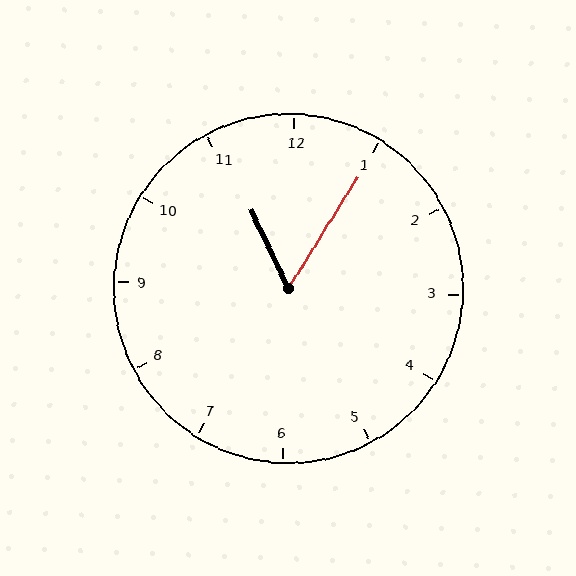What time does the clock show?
11:05.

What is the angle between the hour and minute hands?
Approximately 58 degrees.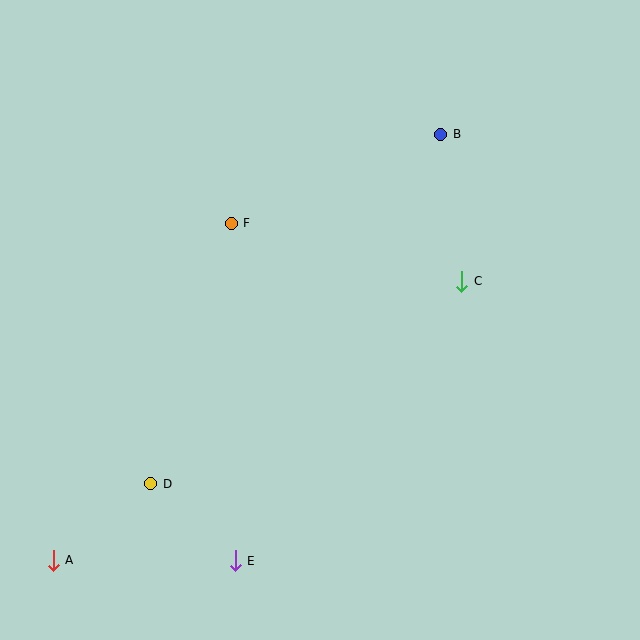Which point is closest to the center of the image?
Point F at (231, 223) is closest to the center.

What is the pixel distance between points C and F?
The distance between C and F is 238 pixels.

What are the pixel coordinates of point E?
Point E is at (235, 561).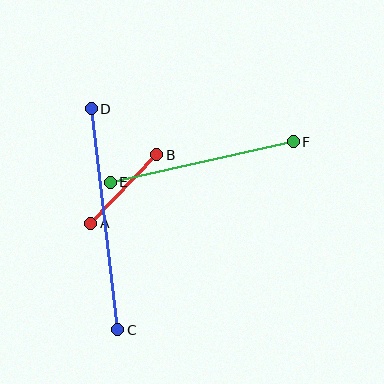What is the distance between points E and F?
The distance is approximately 187 pixels.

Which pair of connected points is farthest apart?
Points C and D are farthest apart.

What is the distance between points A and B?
The distance is approximately 95 pixels.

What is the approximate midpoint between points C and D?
The midpoint is at approximately (104, 219) pixels.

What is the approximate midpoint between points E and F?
The midpoint is at approximately (202, 162) pixels.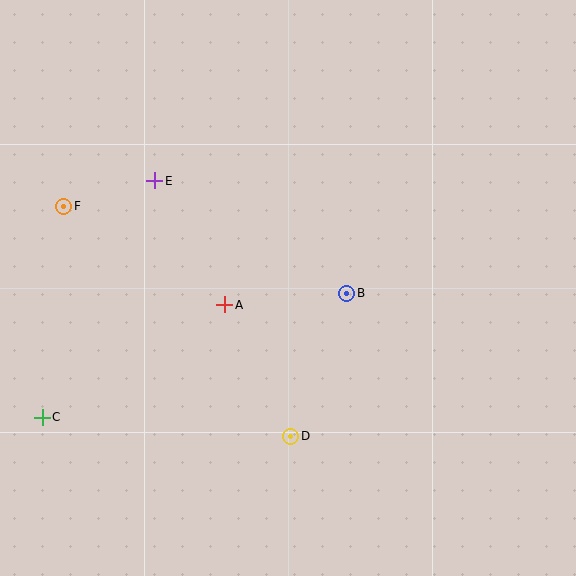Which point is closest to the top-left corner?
Point F is closest to the top-left corner.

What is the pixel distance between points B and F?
The distance between B and F is 296 pixels.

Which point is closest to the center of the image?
Point B at (347, 293) is closest to the center.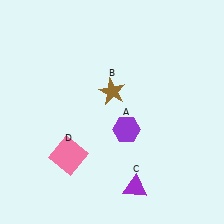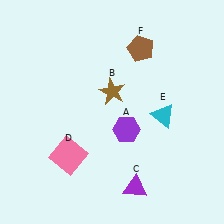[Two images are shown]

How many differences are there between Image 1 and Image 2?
There are 2 differences between the two images.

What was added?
A cyan triangle (E), a brown pentagon (F) were added in Image 2.